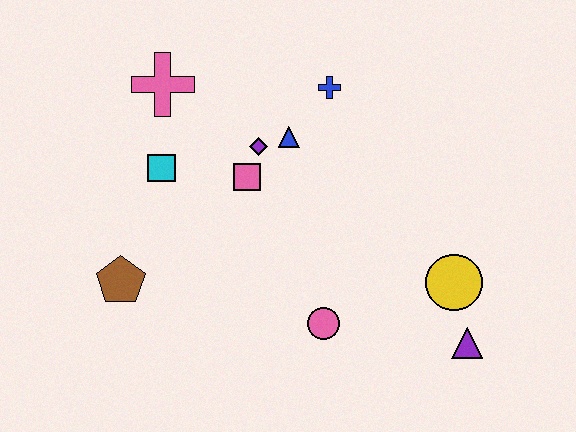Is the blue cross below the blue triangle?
No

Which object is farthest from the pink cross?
The purple triangle is farthest from the pink cross.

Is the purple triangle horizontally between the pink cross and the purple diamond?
No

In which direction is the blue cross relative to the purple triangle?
The blue cross is above the purple triangle.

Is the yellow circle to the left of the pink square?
No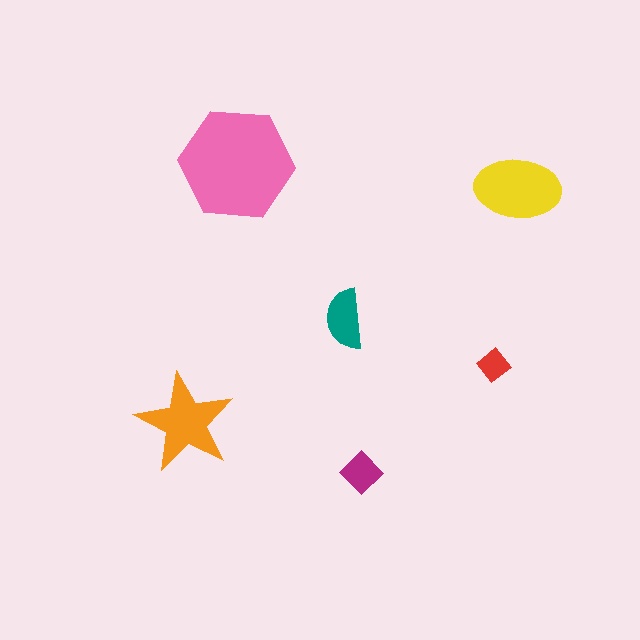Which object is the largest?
The pink hexagon.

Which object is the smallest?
The red diamond.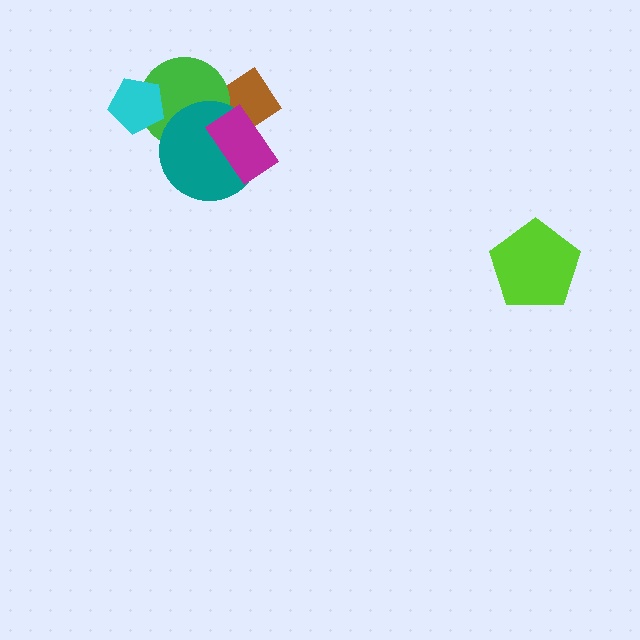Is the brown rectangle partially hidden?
Yes, it is partially covered by another shape.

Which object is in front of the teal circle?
The magenta rectangle is in front of the teal circle.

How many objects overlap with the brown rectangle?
3 objects overlap with the brown rectangle.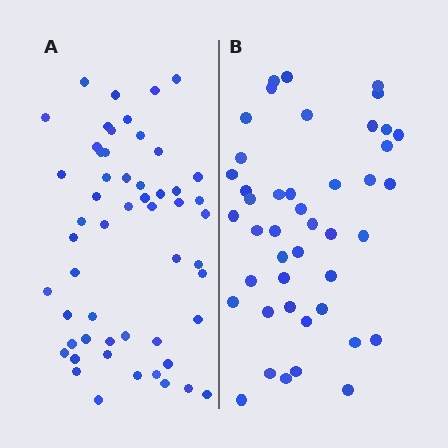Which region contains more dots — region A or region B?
Region A (the left region) has more dots.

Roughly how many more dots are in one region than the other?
Region A has roughly 10 or so more dots than region B.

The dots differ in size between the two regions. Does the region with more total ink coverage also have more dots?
No. Region B has more total ink coverage because its dots are larger, but region A actually contains more individual dots. Total area can be misleading — the number of items is what matters here.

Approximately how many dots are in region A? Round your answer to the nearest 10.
About 50 dots. (The exact count is 54, which rounds to 50.)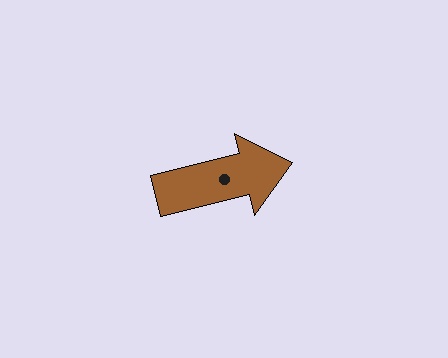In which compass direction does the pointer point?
East.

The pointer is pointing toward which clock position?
Roughly 3 o'clock.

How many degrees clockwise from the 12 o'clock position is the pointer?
Approximately 76 degrees.